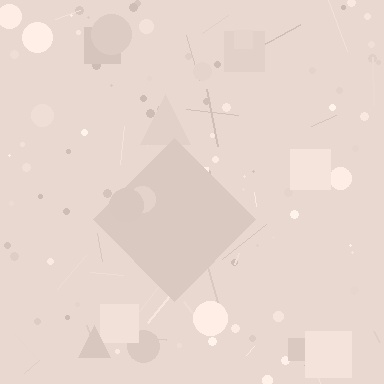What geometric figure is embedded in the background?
A diamond is embedded in the background.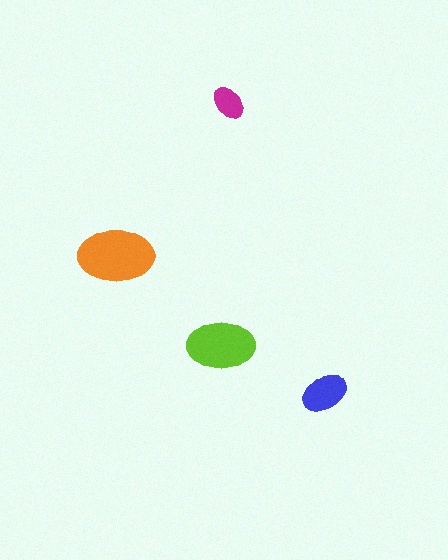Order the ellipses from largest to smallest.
the orange one, the lime one, the blue one, the magenta one.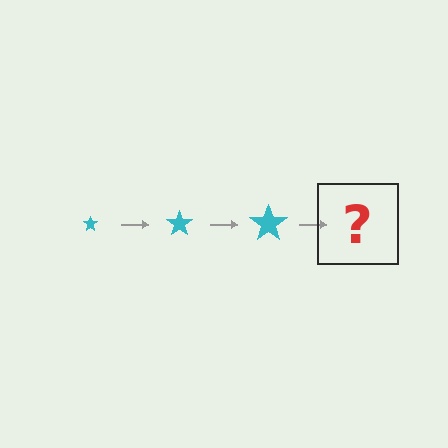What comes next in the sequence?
The next element should be a cyan star, larger than the previous one.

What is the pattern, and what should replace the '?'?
The pattern is that the star gets progressively larger each step. The '?' should be a cyan star, larger than the previous one.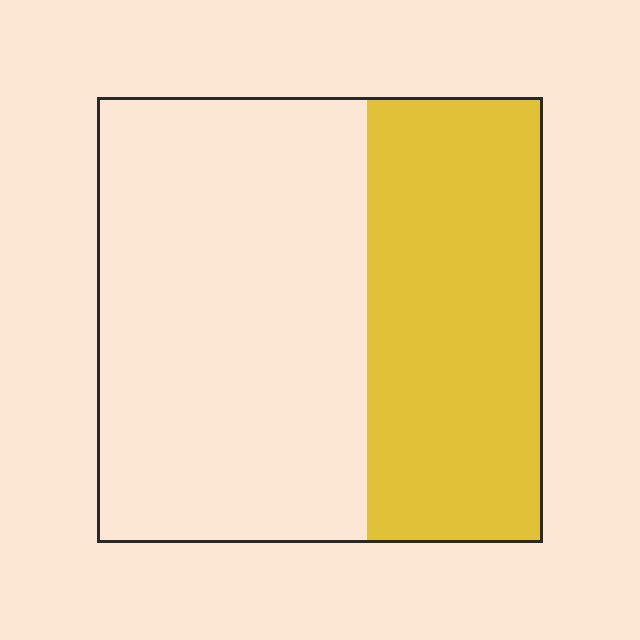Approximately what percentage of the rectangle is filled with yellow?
Approximately 40%.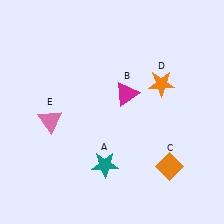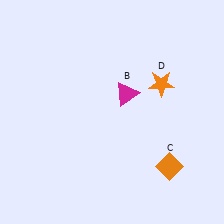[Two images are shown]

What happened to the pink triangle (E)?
The pink triangle (E) was removed in Image 2. It was in the bottom-left area of Image 1.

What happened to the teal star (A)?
The teal star (A) was removed in Image 2. It was in the bottom-left area of Image 1.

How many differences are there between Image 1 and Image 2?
There are 2 differences between the two images.